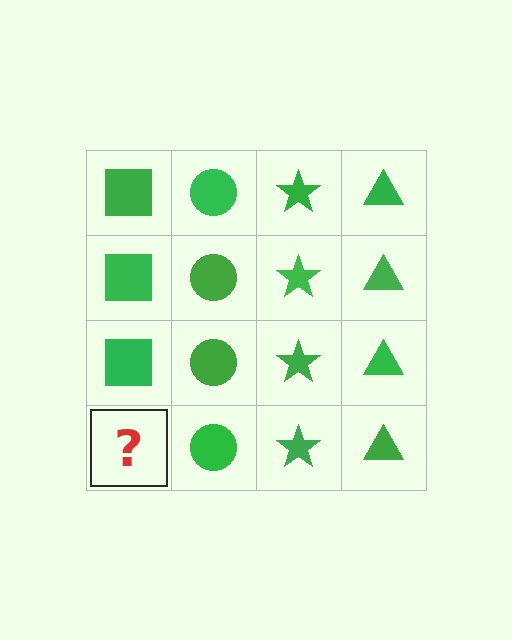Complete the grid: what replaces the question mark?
The question mark should be replaced with a green square.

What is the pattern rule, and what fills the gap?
The rule is that each column has a consistent shape. The gap should be filled with a green square.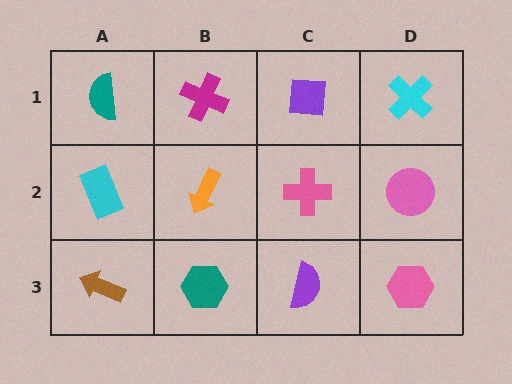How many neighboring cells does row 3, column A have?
2.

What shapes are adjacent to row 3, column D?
A pink circle (row 2, column D), a purple semicircle (row 3, column C).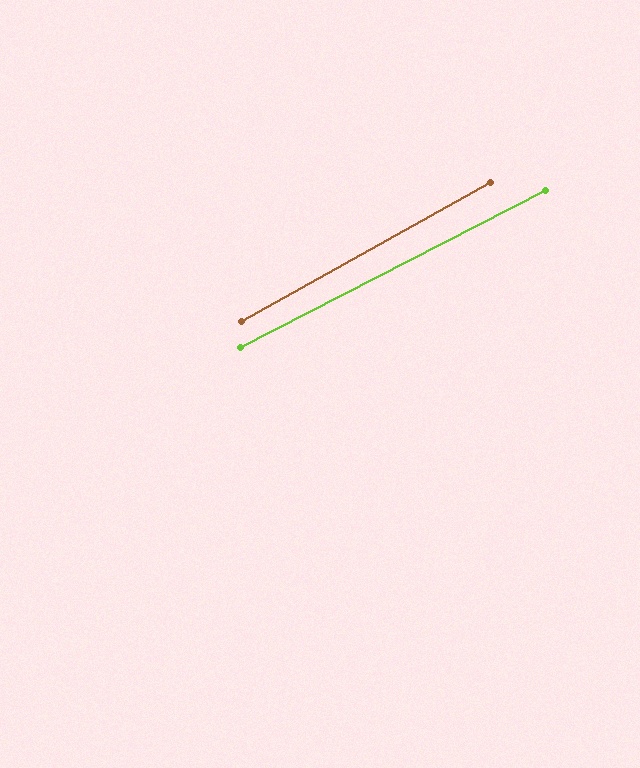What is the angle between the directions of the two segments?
Approximately 2 degrees.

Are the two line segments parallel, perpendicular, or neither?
Parallel — their directions differ by only 1.9°.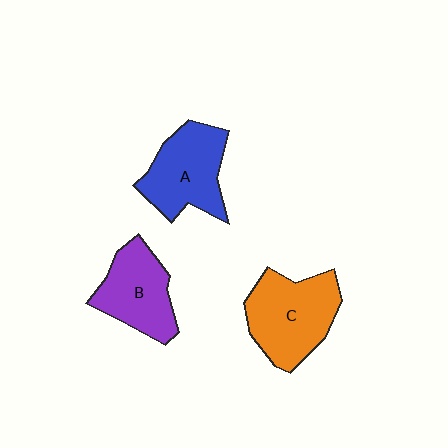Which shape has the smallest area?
Shape B (purple).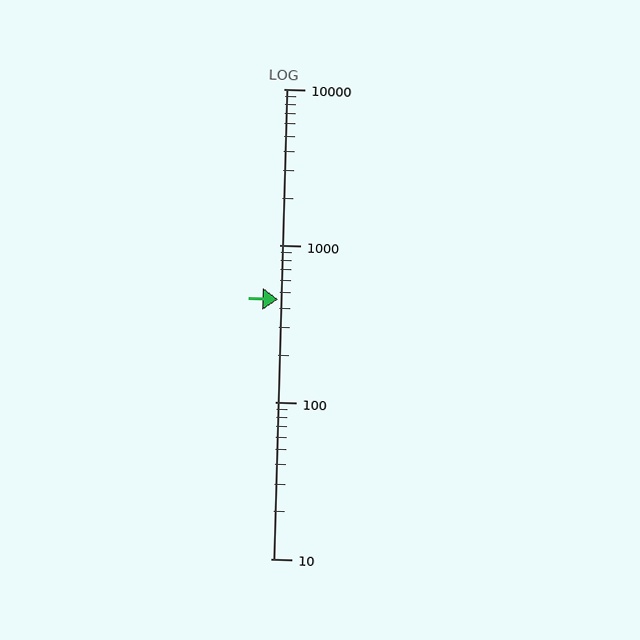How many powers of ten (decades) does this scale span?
The scale spans 3 decades, from 10 to 10000.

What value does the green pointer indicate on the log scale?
The pointer indicates approximately 450.